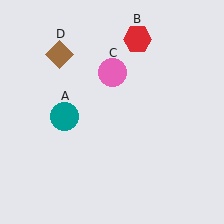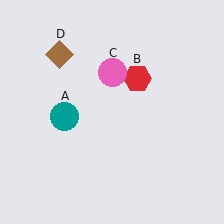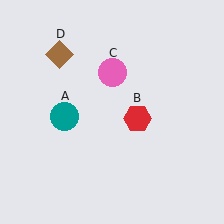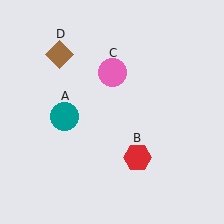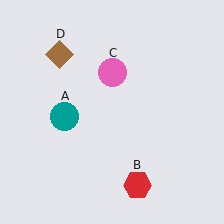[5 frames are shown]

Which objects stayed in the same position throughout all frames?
Teal circle (object A) and pink circle (object C) and brown diamond (object D) remained stationary.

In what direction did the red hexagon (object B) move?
The red hexagon (object B) moved down.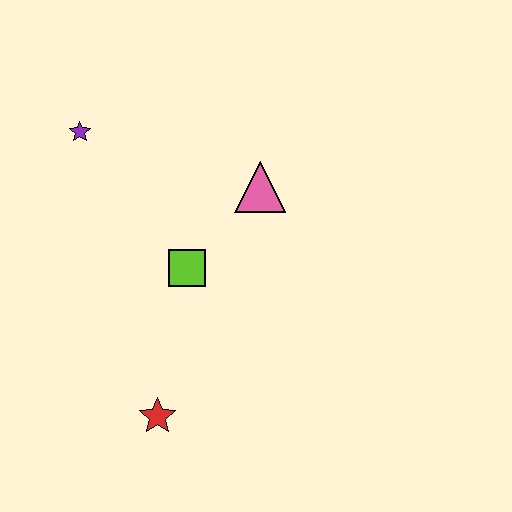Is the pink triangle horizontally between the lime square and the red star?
No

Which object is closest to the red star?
The lime square is closest to the red star.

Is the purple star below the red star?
No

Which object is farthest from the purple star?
The red star is farthest from the purple star.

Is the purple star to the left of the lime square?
Yes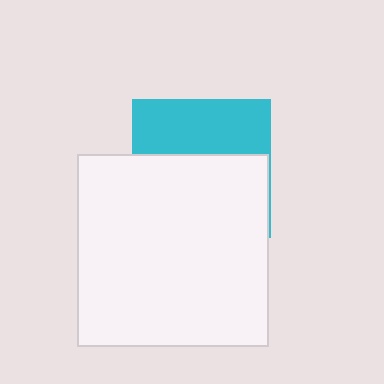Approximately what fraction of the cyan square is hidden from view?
Roughly 60% of the cyan square is hidden behind the white square.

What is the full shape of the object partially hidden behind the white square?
The partially hidden object is a cyan square.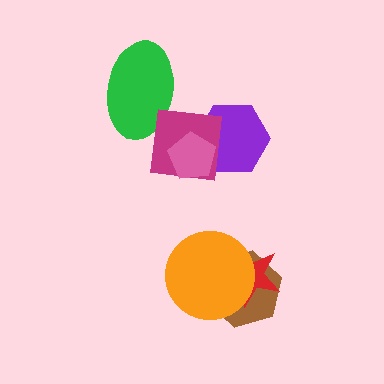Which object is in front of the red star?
The orange circle is in front of the red star.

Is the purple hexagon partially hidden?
Yes, it is partially covered by another shape.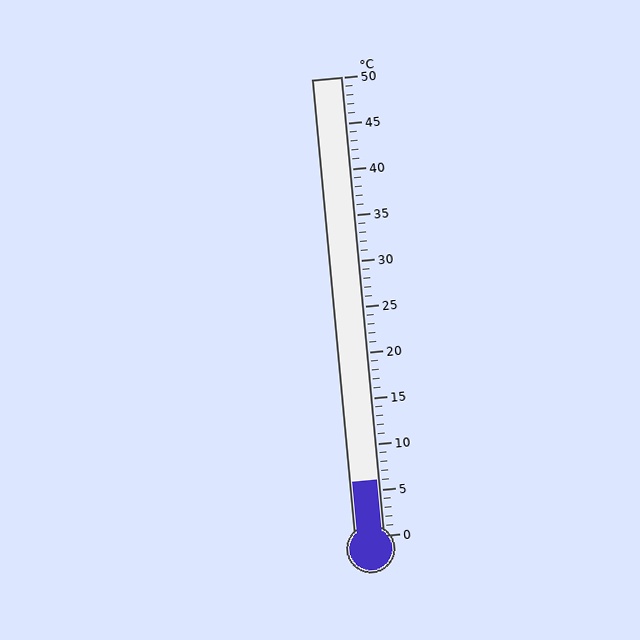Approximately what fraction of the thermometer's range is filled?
The thermometer is filled to approximately 10% of its range.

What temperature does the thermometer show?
The thermometer shows approximately 6°C.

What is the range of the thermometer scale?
The thermometer scale ranges from 0°C to 50°C.